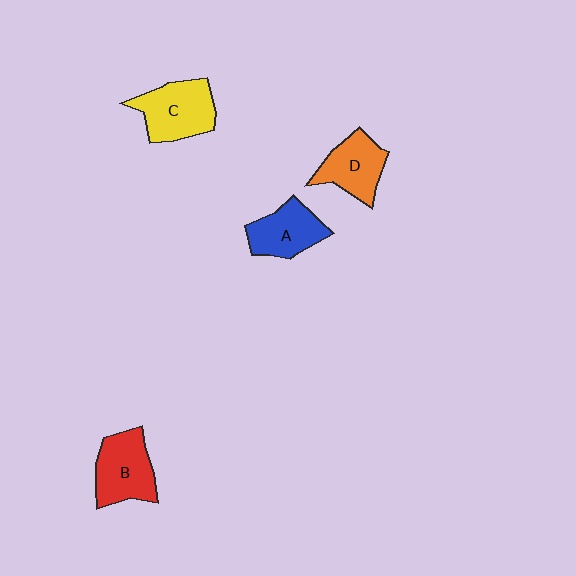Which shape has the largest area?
Shape C (yellow).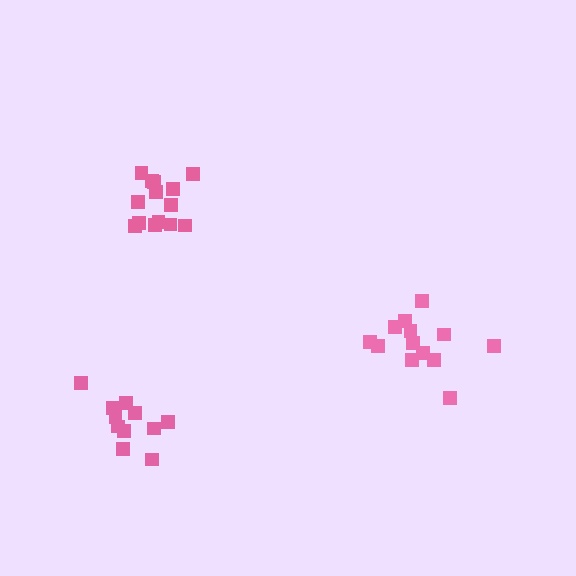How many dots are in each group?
Group 1: 13 dots, Group 2: 14 dots, Group 3: 11 dots (38 total).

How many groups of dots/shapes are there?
There are 3 groups.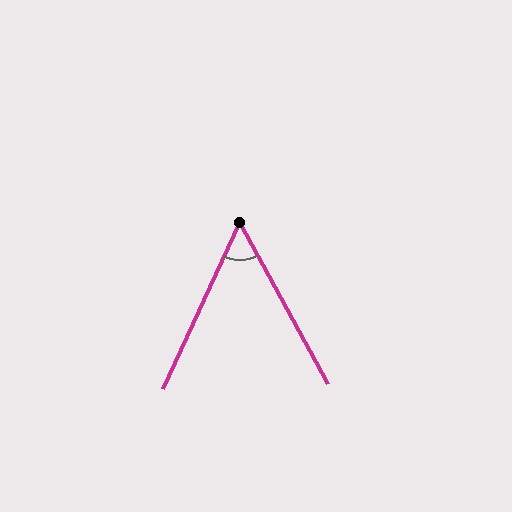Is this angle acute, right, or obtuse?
It is acute.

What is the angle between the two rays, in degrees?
Approximately 53 degrees.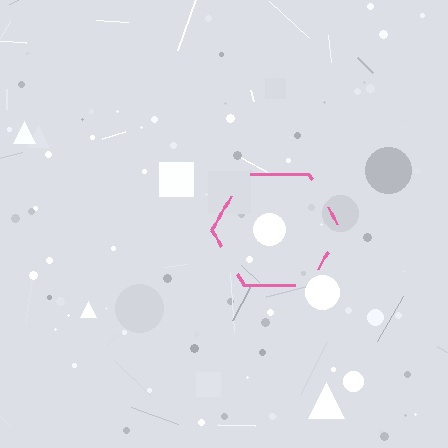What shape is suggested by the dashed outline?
The dashed outline suggests a hexagon.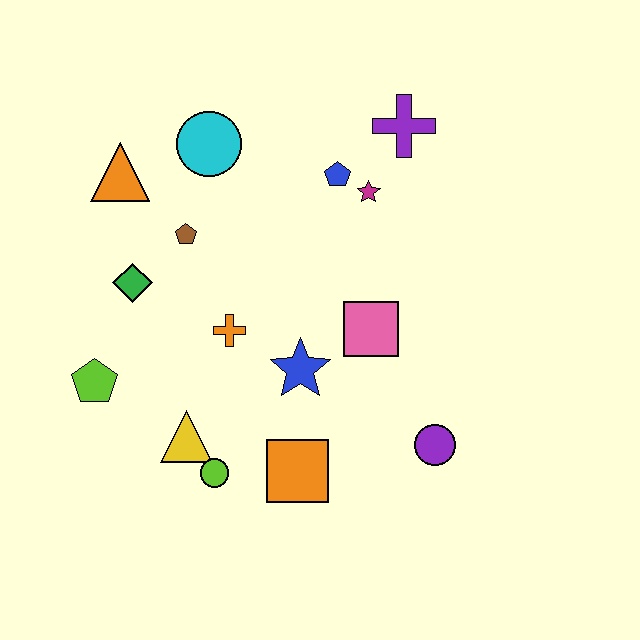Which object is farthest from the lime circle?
The purple cross is farthest from the lime circle.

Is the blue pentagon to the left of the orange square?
No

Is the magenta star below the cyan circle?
Yes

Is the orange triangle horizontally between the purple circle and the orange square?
No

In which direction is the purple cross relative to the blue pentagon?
The purple cross is to the right of the blue pentagon.